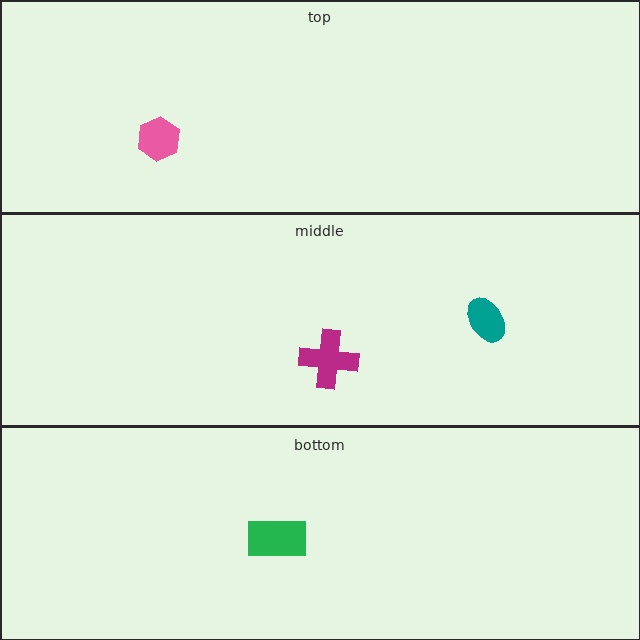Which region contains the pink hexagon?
The top region.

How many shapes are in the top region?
1.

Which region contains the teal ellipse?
The middle region.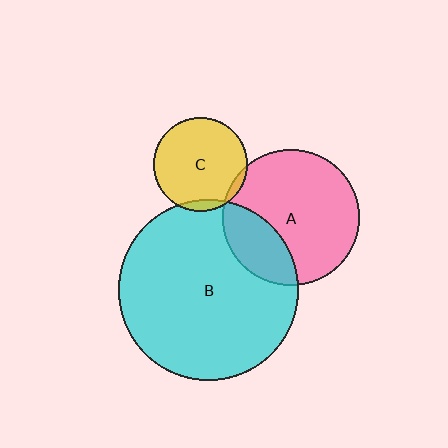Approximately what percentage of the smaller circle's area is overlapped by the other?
Approximately 5%.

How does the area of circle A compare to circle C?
Approximately 2.1 times.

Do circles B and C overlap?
Yes.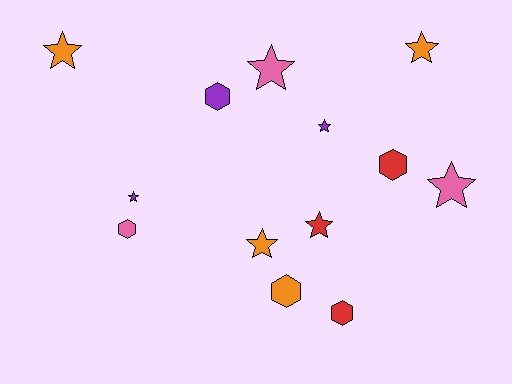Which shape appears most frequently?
Star, with 8 objects.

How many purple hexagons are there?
There is 1 purple hexagon.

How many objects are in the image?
There are 13 objects.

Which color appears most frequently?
Orange, with 4 objects.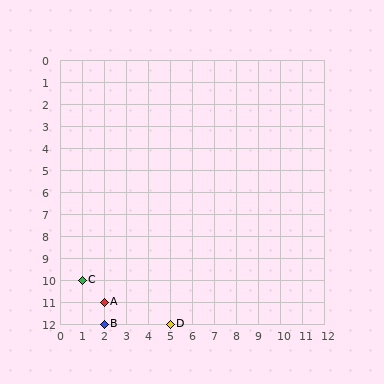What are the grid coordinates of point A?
Point A is at grid coordinates (2, 11).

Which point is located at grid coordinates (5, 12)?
Point D is at (5, 12).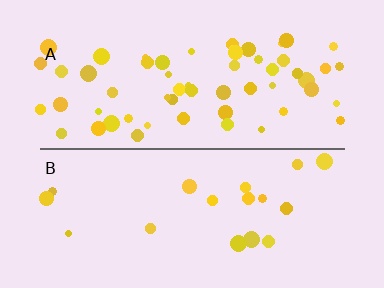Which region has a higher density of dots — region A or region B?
A (the top).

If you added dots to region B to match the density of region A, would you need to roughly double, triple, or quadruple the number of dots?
Approximately triple.